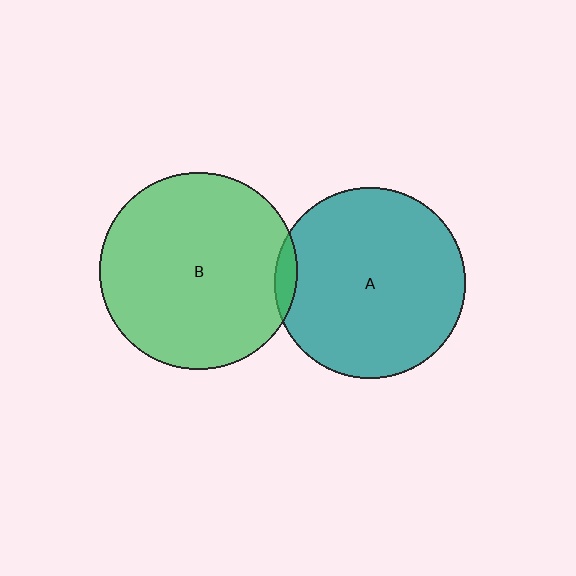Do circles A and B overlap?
Yes.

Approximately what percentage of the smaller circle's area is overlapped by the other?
Approximately 5%.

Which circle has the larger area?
Circle B (green).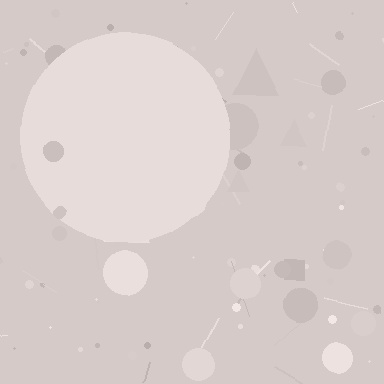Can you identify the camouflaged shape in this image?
The camouflaged shape is a circle.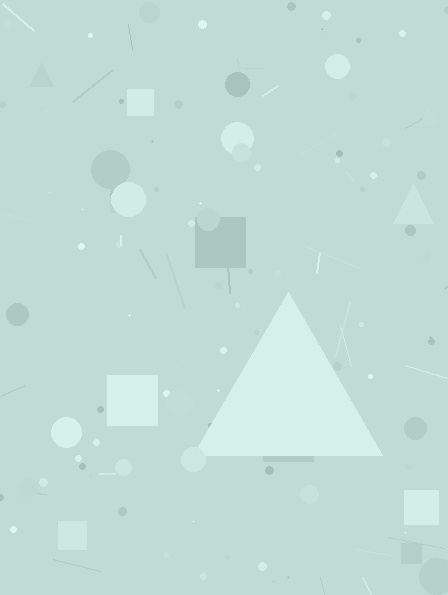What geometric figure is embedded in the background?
A triangle is embedded in the background.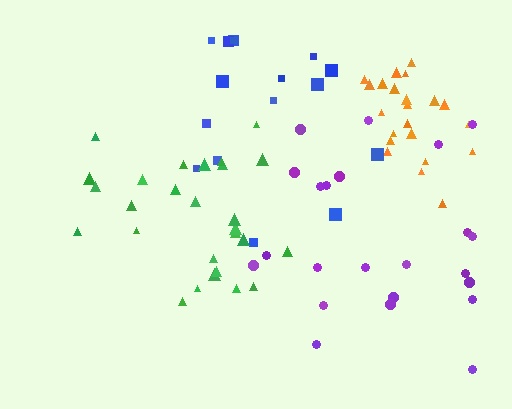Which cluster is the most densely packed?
Orange.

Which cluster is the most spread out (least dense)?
Blue.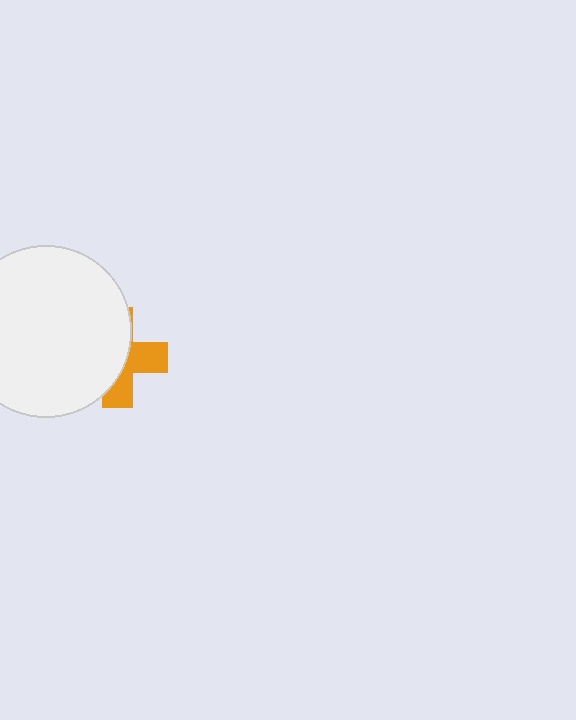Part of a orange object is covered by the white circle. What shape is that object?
It is a cross.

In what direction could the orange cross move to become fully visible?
The orange cross could move right. That would shift it out from behind the white circle entirely.